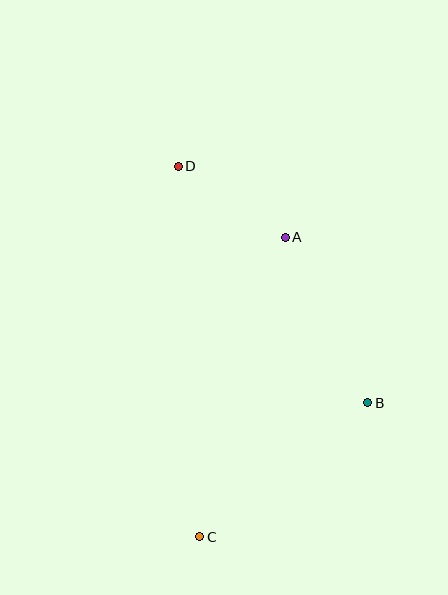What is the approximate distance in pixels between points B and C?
The distance between B and C is approximately 215 pixels.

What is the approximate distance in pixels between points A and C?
The distance between A and C is approximately 311 pixels.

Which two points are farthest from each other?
Points C and D are farthest from each other.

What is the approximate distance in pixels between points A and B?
The distance between A and B is approximately 185 pixels.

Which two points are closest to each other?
Points A and D are closest to each other.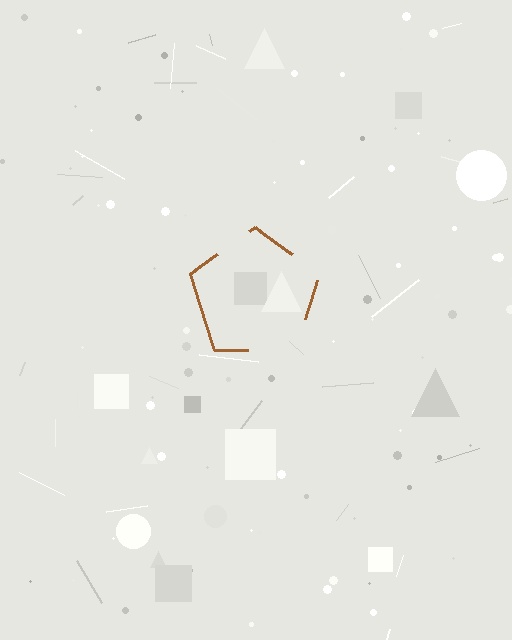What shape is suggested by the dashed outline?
The dashed outline suggests a pentagon.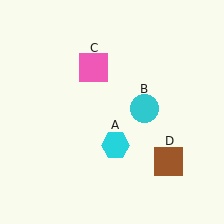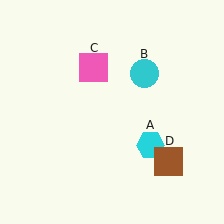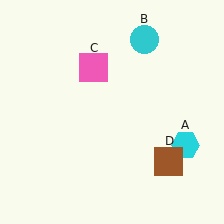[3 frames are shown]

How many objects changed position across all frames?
2 objects changed position: cyan hexagon (object A), cyan circle (object B).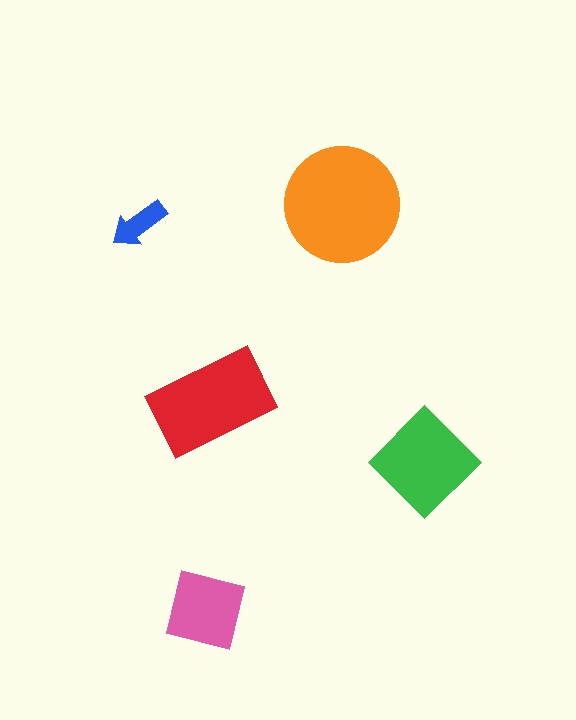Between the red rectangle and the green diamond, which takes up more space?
The red rectangle.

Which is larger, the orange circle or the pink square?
The orange circle.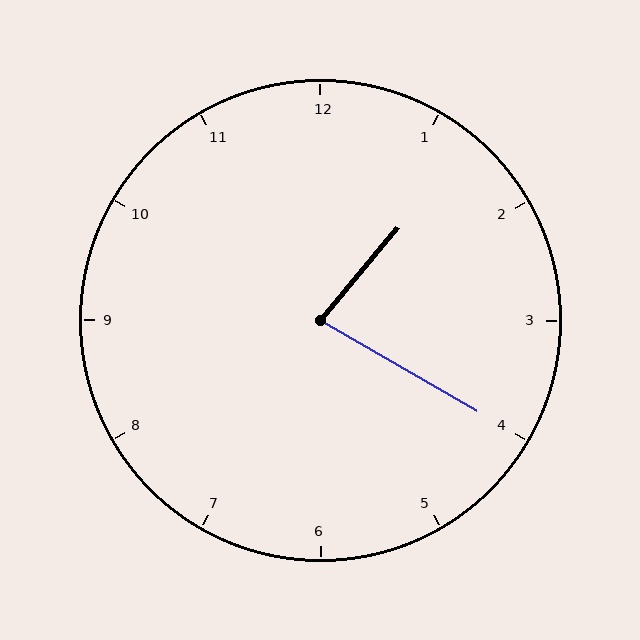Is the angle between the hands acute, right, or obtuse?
It is acute.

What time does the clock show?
1:20.